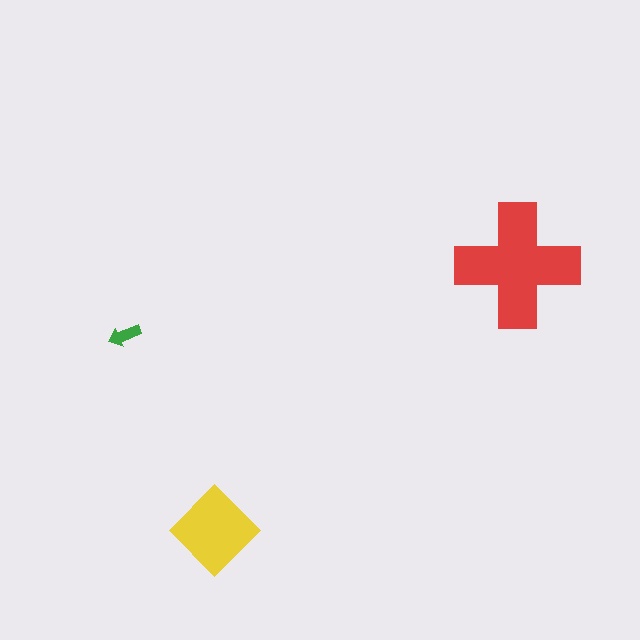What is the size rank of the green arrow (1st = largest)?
3rd.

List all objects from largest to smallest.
The red cross, the yellow diamond, the green arrow.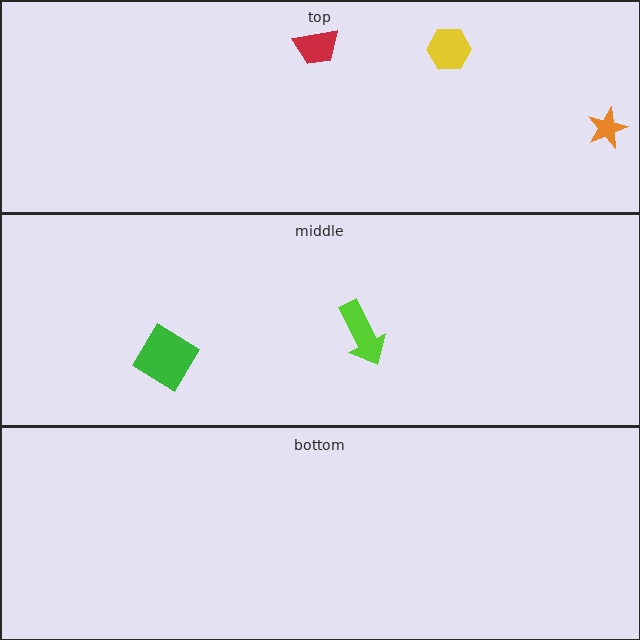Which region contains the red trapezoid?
The top region.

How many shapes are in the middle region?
2.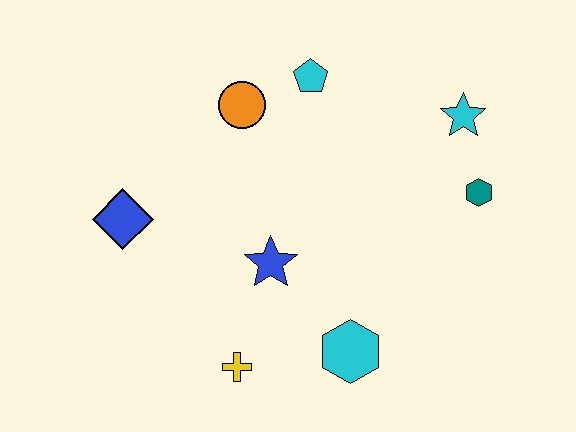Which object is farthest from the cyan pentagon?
The yellow cross is farthest from the cyan pentagon.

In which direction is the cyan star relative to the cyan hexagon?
The cyan star is above the cyan hexagon.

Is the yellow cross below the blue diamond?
Yes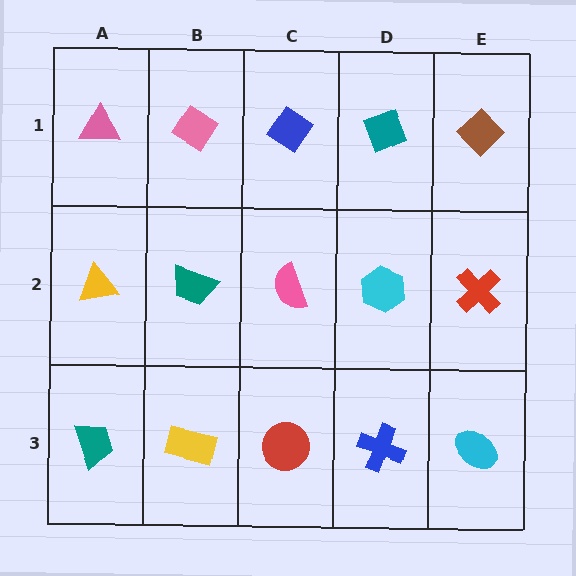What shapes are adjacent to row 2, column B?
A pink diamond (row 1, column B), a yellow rectangle (row 3, column B), a yellow triangle (row 2, column A), a pink semicircle (row 2, column C).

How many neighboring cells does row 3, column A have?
2.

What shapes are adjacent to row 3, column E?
A red cross (row 2, column E), a blue cross (row 3, column D).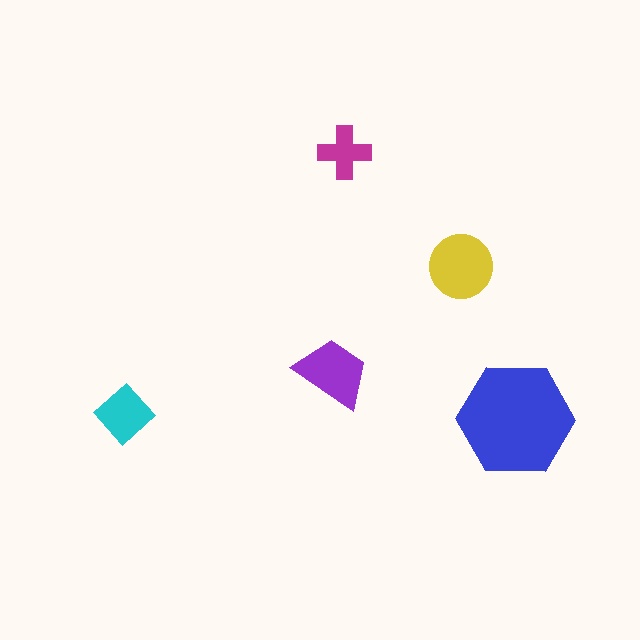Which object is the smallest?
The magenta cross.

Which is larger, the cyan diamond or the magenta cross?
The cyan diamond.